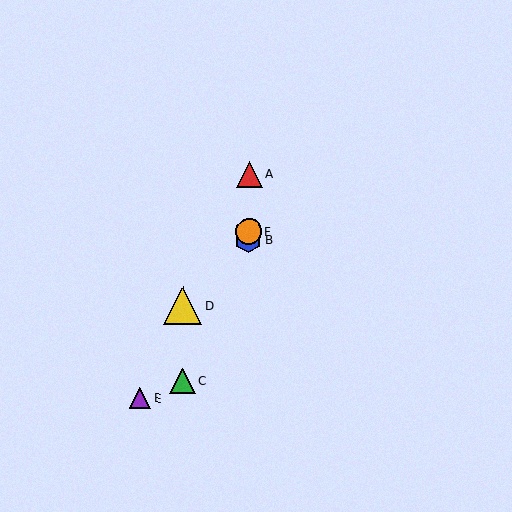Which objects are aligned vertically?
Objects A, B, F are aligned vertically.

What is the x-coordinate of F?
Object F is at x≈249.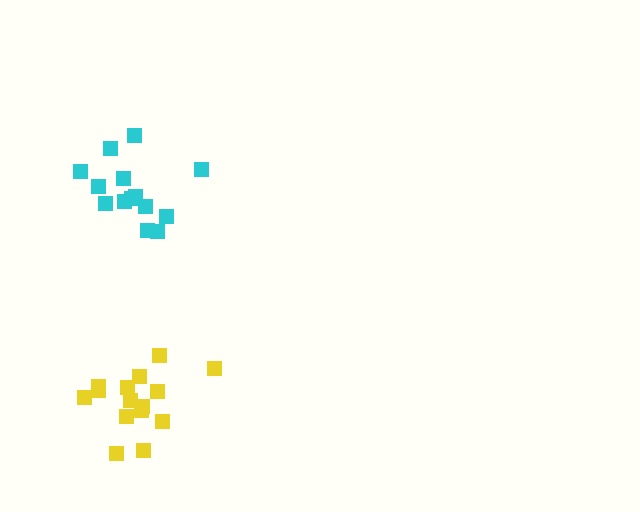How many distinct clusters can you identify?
There are 2 distinct clusters.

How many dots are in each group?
Group 1: 15 dots, Group 2: 14 dots (29 total).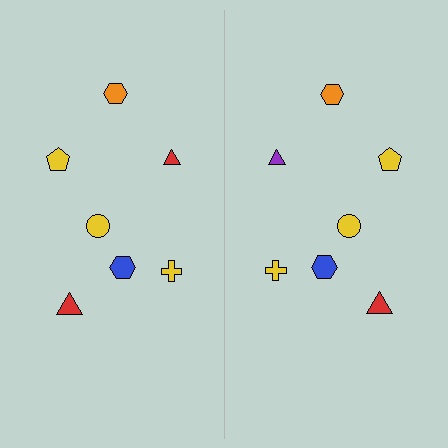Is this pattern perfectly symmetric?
No, the pattern is not perfectly symmetric. The purple triangle on the right side breaks the symmetry — its mirror counterpart is red.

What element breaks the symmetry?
The purple triangle on the right side breaks the symmetry — its mirror counterpart is red.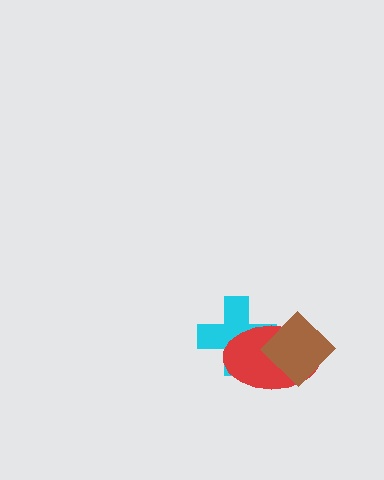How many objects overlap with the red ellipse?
2 objects overlap with the red ellipse.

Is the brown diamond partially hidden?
No, no other shape covers it.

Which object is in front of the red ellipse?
The brown diamond is in front of the red ellipse.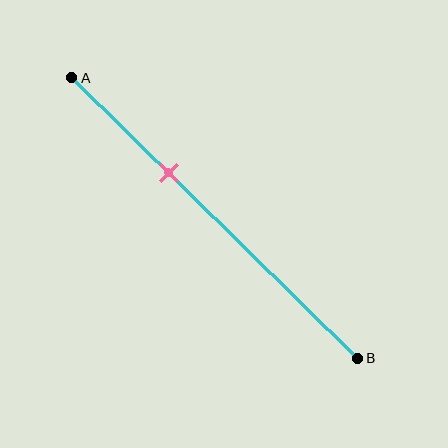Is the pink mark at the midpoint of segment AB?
No, the mark is at about 35% from A, not at the 50% midpoint.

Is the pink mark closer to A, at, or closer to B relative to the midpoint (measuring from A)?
The pink mark is closer to point A than the midpoint of segment AB.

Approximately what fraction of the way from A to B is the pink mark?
The pink mark is approximately 35% of the way from A to B.